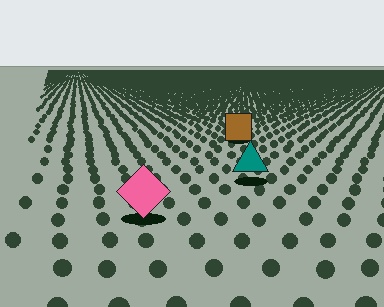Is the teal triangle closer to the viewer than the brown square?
Yes. The teal triangle is closer — you can tell from the texture gradient: the ground texture is coarser near it.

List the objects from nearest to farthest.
From nearest to farthest: the pink diamond, the teal triangle, the brown square.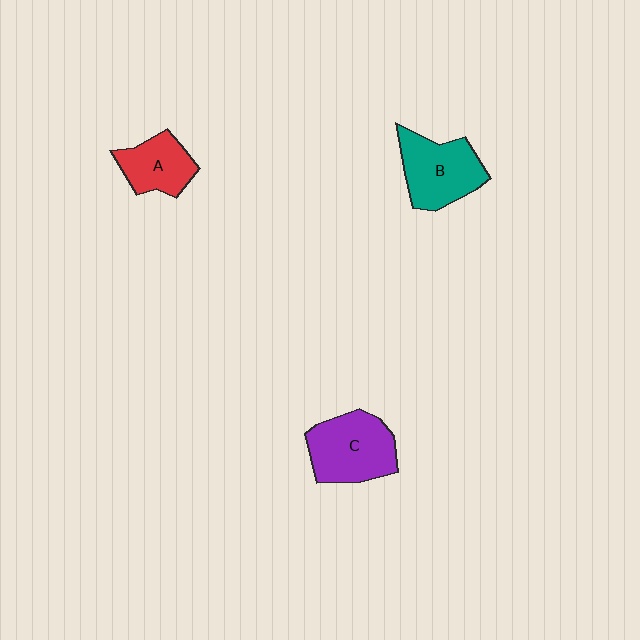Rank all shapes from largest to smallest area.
From largest to smallest: C (purple), B (teal), A (red).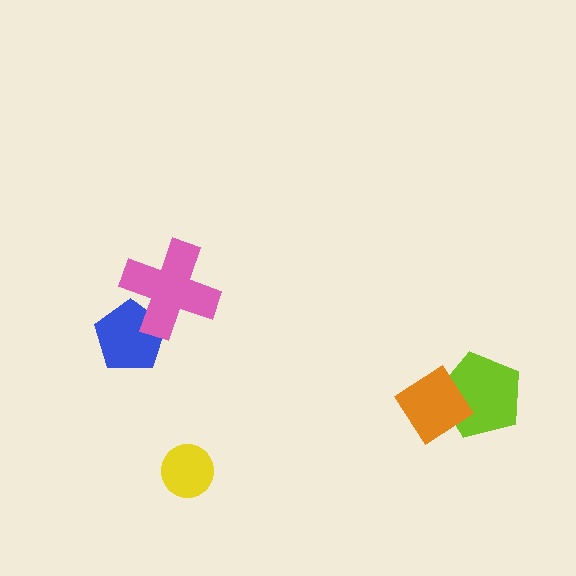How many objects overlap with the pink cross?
1 object overlaps with the pink cross.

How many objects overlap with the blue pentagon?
1 object overlaps with the blue pentagon.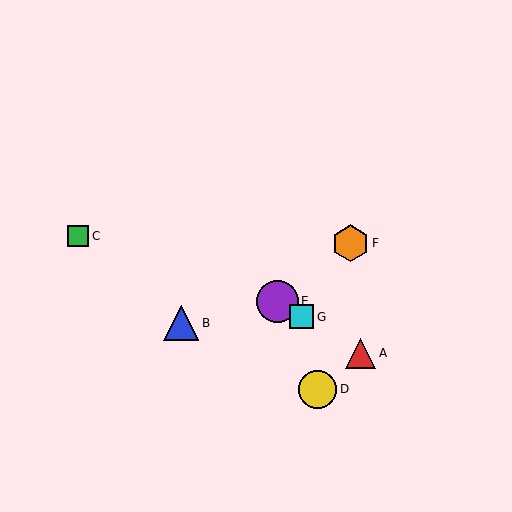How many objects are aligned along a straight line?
3 objects (A, E, G) are aligned along a straight line.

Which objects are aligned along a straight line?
Objects A, E, G are aligned along a straight line.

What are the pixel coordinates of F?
Object F is at (351, 243).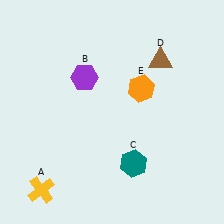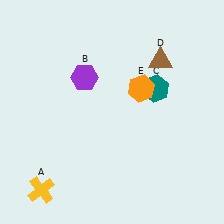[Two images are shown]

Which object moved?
The teal hexagon (C) moved up.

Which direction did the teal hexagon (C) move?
The teal hexagon (C) moved up.